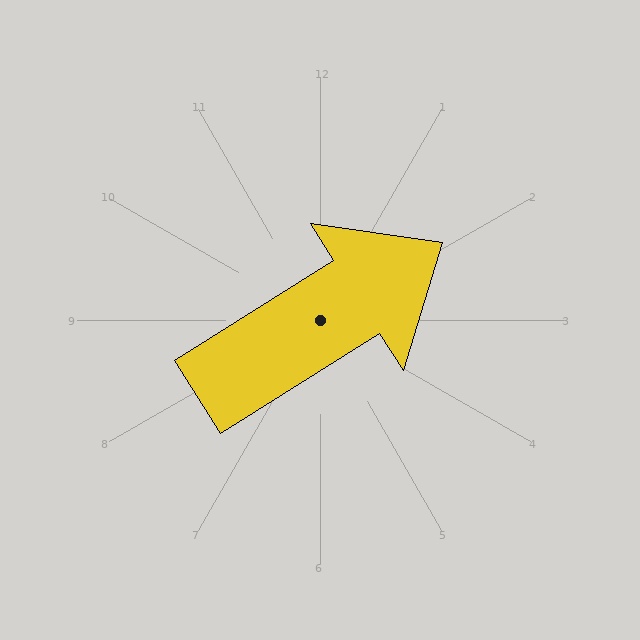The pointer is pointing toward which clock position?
Roughly 2 o'clock.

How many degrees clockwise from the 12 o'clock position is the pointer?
Approximately 58 degrees.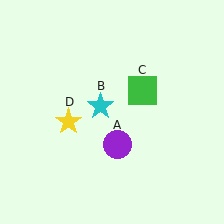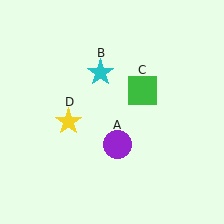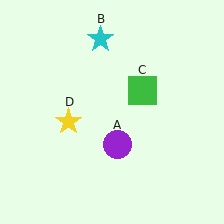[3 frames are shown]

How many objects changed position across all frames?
1 object changed position: cyan star (object B).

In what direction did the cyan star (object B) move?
The cyan star (object B) moved up.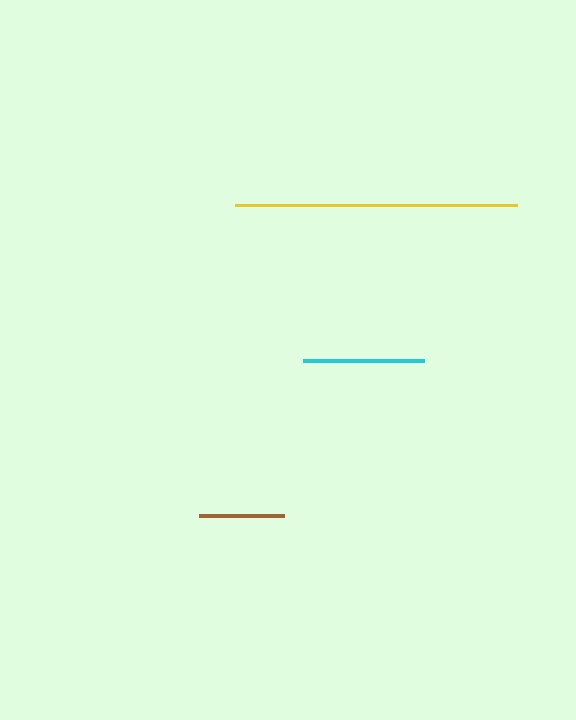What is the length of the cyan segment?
The cyan segment is approximately 121 pixels long.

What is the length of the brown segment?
The brown segment is approximately 86 pixels long.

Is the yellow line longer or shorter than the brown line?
The yellow line is longer than the brown line.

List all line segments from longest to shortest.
From longest to shortest: yellow, cyan, brown.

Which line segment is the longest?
The yellow line is the longest at approximately 282 pixels.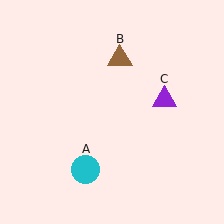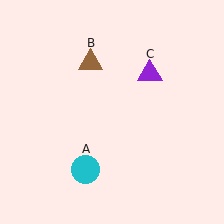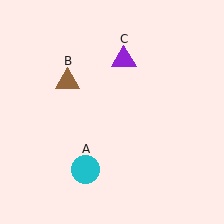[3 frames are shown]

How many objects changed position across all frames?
2 objects changed position: brown triangle (object B), purple triangle (object C).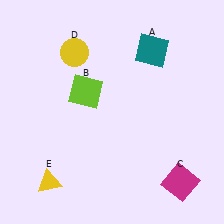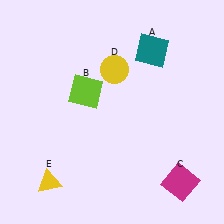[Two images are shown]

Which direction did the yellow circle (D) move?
The yellow circle (D) moved right.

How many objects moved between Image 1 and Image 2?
1 object moved between the two images.